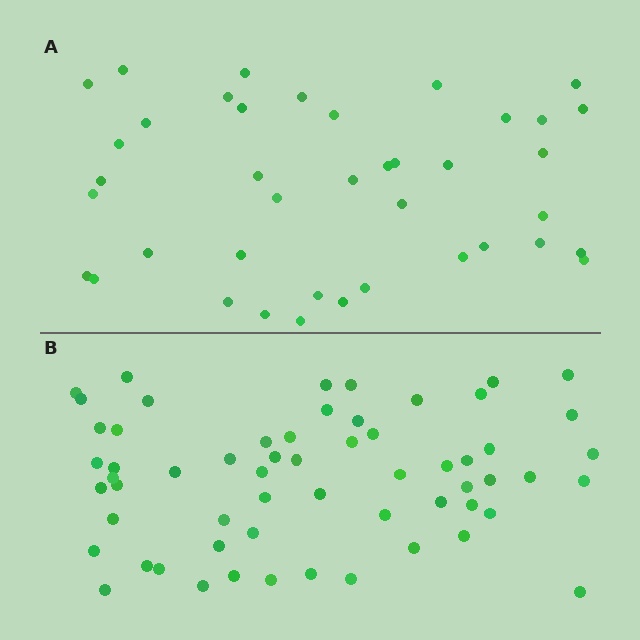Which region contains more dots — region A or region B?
Region B (the bottom region) has more dots.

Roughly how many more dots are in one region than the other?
Region B has approximately 20 more dots than region A.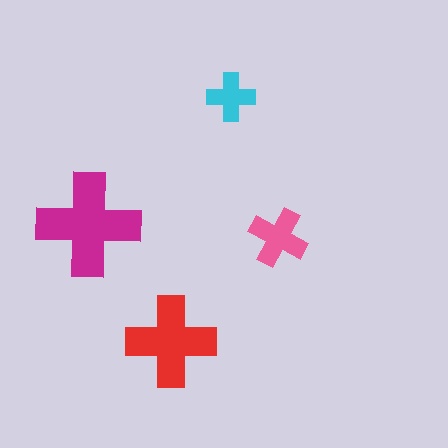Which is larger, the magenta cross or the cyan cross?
The magenta one.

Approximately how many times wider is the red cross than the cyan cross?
About 2 times wider.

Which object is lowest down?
The red cross is bottommost.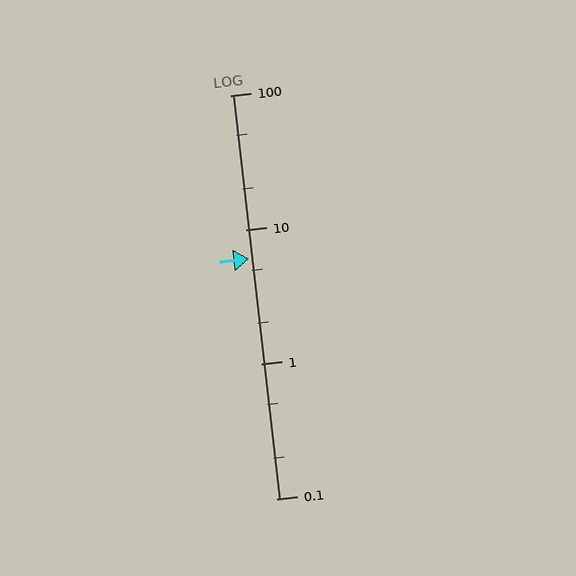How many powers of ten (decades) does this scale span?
The scale spans 3 decades, from 0.1 to 100.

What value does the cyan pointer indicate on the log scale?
The pointer indicates approximately 6.1.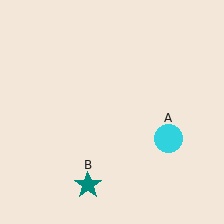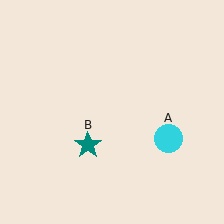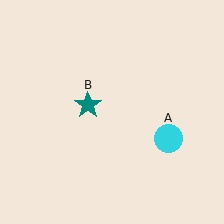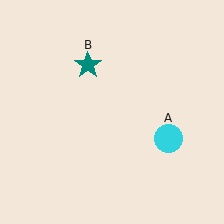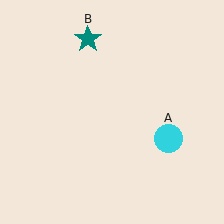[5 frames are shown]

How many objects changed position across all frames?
1 object changed position: teal star (object B).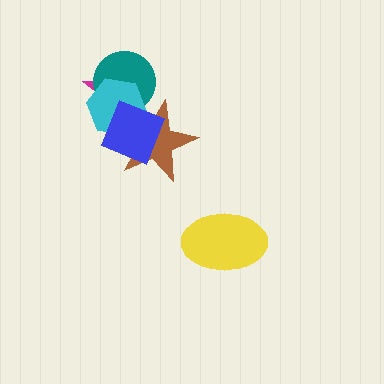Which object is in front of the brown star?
The blue diamond is in front of the brown star.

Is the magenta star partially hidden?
Yes, it is partially covered by another shape.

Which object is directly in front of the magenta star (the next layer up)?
The teal circle is directly in front of the magenta star.